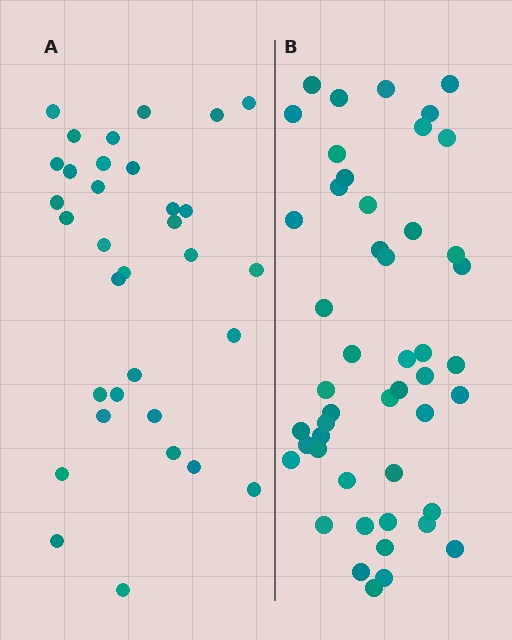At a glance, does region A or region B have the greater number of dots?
Region B (the right region) has more dots.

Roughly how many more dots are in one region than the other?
Region B has approximately 15 more dots than region A.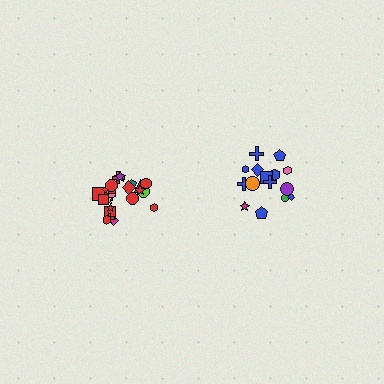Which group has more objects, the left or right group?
The left group.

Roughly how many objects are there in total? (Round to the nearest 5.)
Roughly 40 objects in total.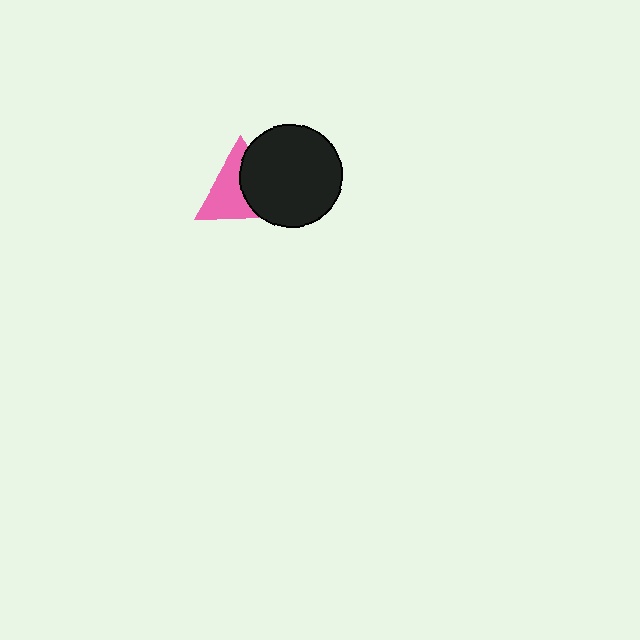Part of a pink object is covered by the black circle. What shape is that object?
It is a triangle.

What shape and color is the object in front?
The object in front is a black circle.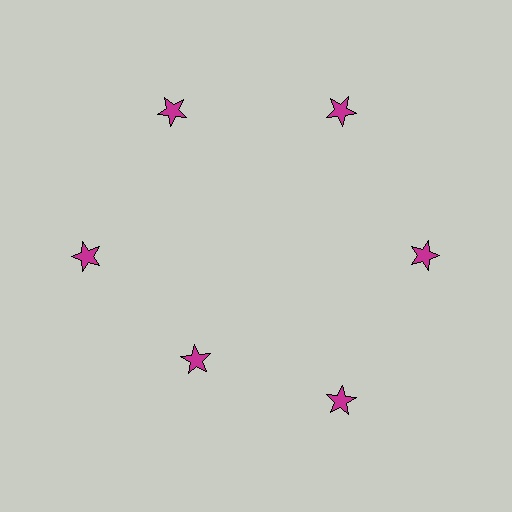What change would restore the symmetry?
The symmetry would be restored by moving it outward, back onto the ring so that all 6 stars sit at equal angles and equal distance from the center.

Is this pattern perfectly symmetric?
No. The 6 magenta stars are arranged in a ring, but one element near the 7 o'clock position is pulled inward toward the center, breaking the 6-fold rotational symmetry.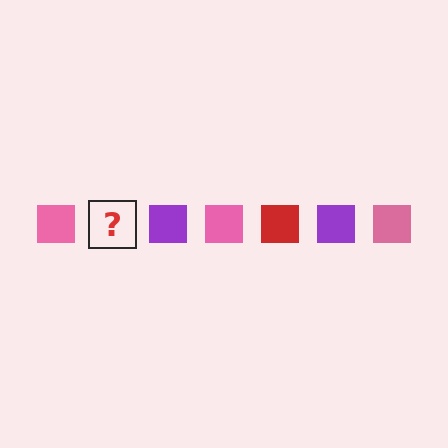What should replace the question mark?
The question mark should be replaced with a red square.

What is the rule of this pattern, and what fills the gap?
The rule is that the pattern cycles through pink, red, purple squares. The gap should be filled with a red square.